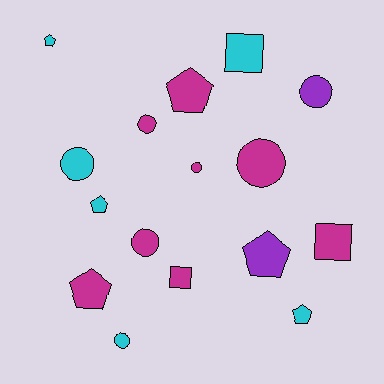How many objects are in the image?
There are 16 objects.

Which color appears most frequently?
Magenta, with 8 objects.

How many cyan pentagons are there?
There are 3 cyan pentagons.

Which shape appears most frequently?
Circle, with 7 objects.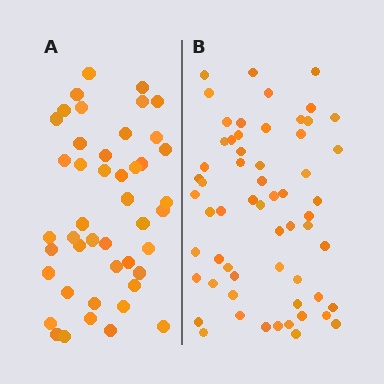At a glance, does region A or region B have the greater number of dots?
Region B (the right region) has more dots.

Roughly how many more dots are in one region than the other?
Region B has approximately 15 more dots than region A.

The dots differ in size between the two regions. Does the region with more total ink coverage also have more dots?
No. Region A has more total ink coverage because its dots are larger, but region B actually contains more individual dots. Total area can be misleading — the number of items is what matters here.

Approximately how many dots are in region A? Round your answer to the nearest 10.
About 40 dots. (The exact count is 45, which rounds to 40.)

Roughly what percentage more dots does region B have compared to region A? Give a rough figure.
About 35% more.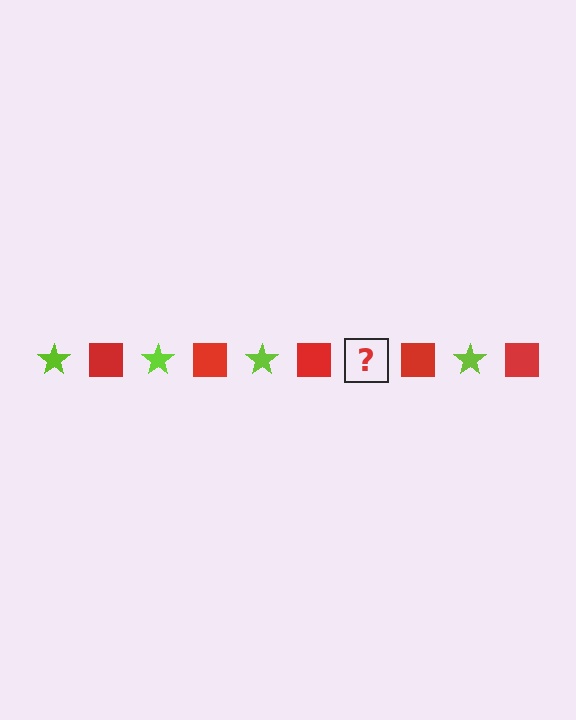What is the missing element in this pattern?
The missing element is a lime star.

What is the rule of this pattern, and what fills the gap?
The rule is that the pattern alternates between lime star and red square. The gap should be filled with a lime star.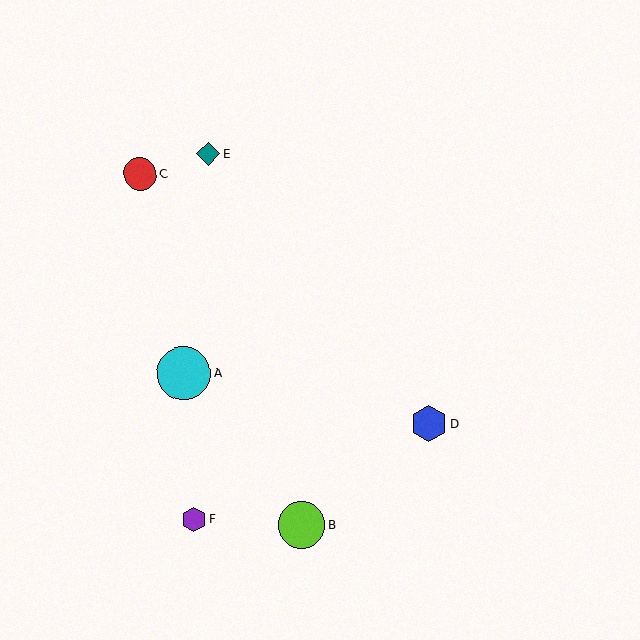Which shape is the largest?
The cyan circle (labeled A) is the largest.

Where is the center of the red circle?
The center of the red circle is at (140, 174).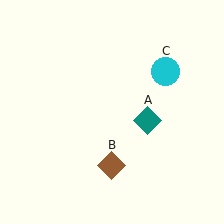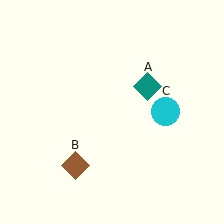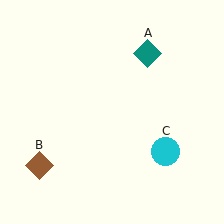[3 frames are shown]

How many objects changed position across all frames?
3 objects changed position: teal diamond (object A), brown diamond (object B), cyan circle (object C).